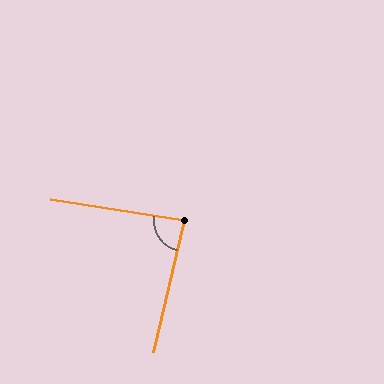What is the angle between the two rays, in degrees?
Approximately 86 degrees.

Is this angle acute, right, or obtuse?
It is approximately a right angle.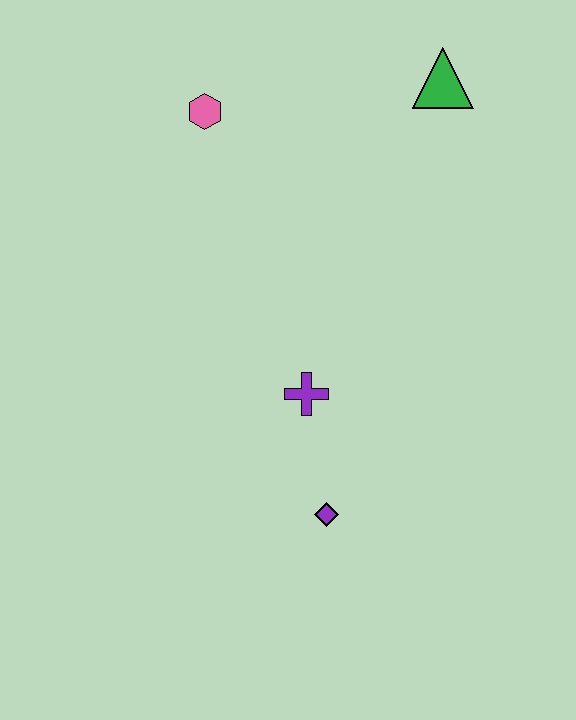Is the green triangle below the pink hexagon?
No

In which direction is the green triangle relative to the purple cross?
The green triangle is above the purple cross.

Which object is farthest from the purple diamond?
The green triangle is farthest from the purple diamond.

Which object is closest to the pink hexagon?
The green triangle is closest to the pink hexagon.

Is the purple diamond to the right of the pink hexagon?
Yes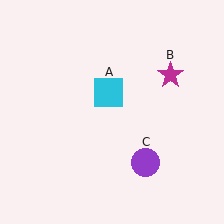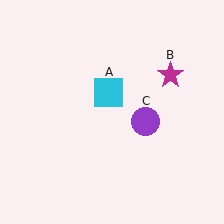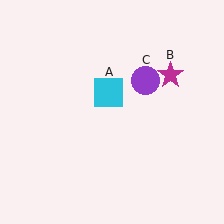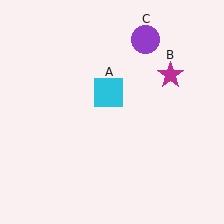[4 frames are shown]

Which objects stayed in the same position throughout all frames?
Cyan square (object A) and magenta star (object B) remained stationary.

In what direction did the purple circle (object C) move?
The purple circle (object C) moved up.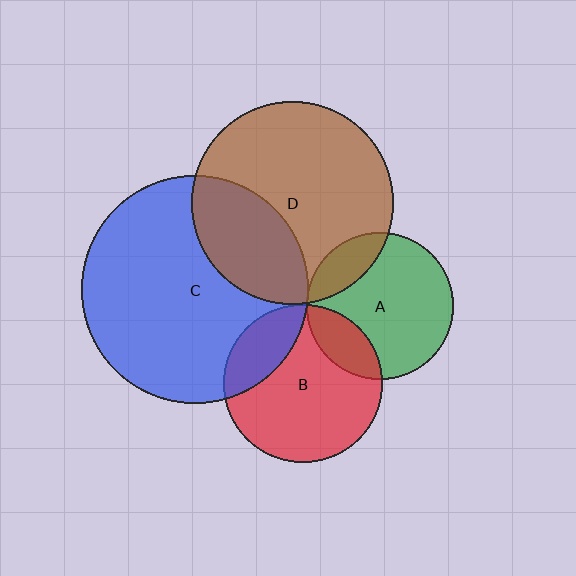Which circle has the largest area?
Circle C (blue).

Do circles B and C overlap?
Yes.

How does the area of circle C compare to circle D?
Approximately 1.3 times.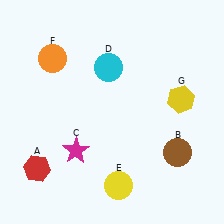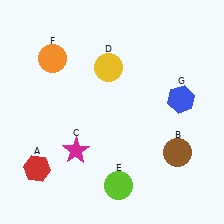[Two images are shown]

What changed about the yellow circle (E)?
In Image 1, E is yellow. In Image 2, it changed to lime.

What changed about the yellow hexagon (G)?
In Image 1, G is yellow. In Image 2, it changed to blue.